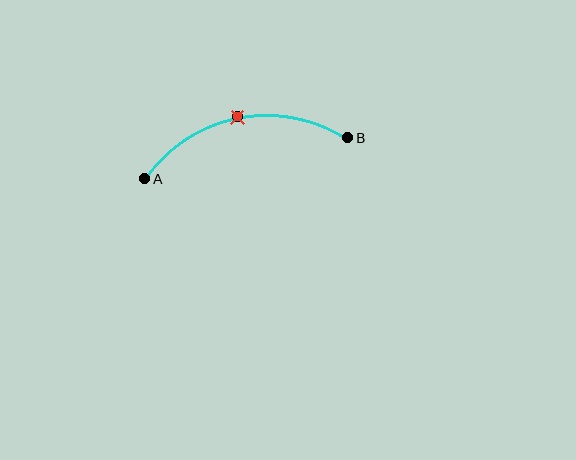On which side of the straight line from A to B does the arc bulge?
The arc bulges above the straight line connecting A and B.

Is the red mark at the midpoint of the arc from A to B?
Yes. The red mark lies on the arc at equal arc-length from both A and B — it is the arc midpoint.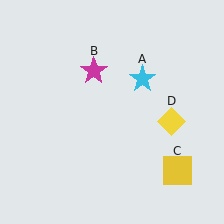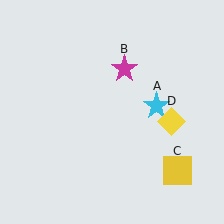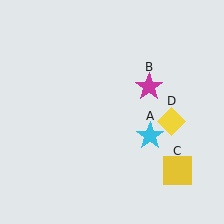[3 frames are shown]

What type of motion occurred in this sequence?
The cyan star (object A), magenta star (object B) rotated clockwise around the center of the scene.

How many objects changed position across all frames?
2 objects changed position: cyan star (object A), magenta star (object B).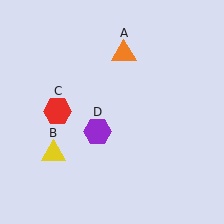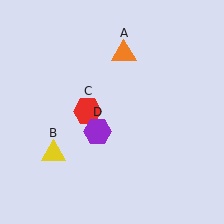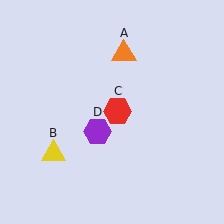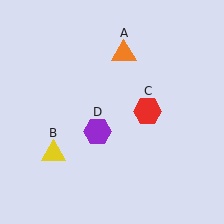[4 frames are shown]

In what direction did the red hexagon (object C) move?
The red hexagon (object C) moved right.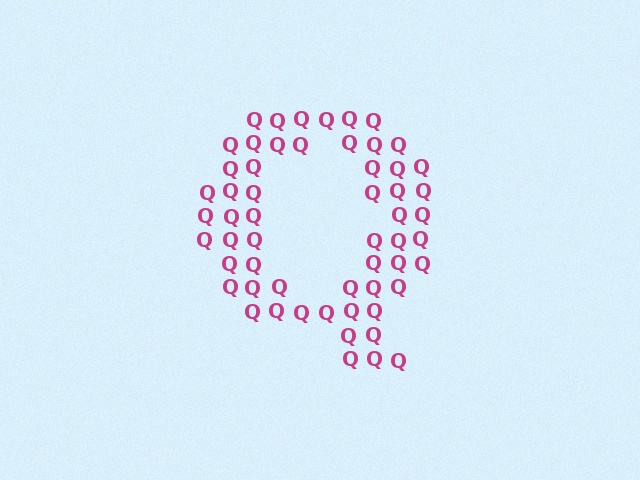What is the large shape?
The large shape is the letter Q.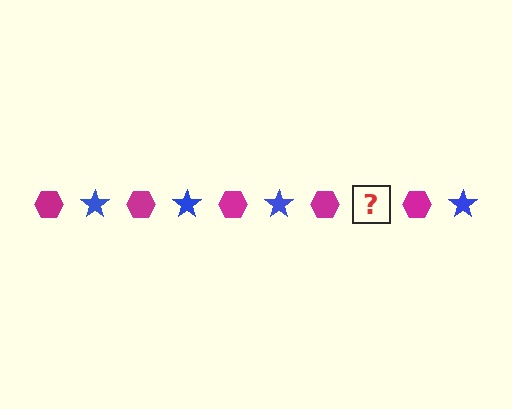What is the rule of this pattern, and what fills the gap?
The rule is that the pattern alternates between magenta hexagon and blue star. The gap should be filled with a blue star.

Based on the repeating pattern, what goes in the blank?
The blank should be a blue star.